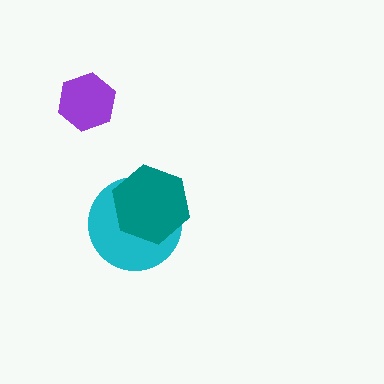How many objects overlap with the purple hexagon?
0 objects overlap with the purple hexagon.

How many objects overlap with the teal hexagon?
1 object overlaps with the teal hexagon.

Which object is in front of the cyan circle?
The teal hexagon is in front of the cyan circle.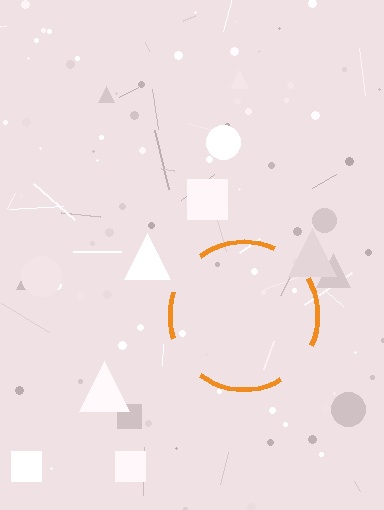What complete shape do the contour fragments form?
The contour fragments form a circle.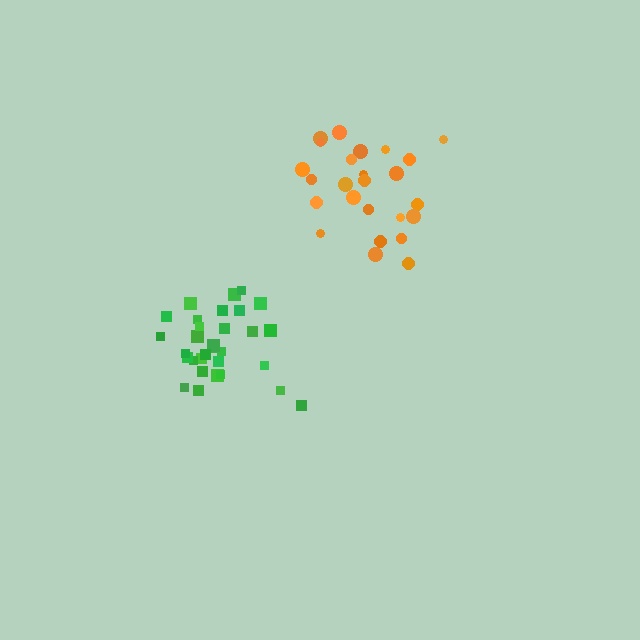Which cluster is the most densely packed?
Green.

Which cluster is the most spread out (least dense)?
Orange.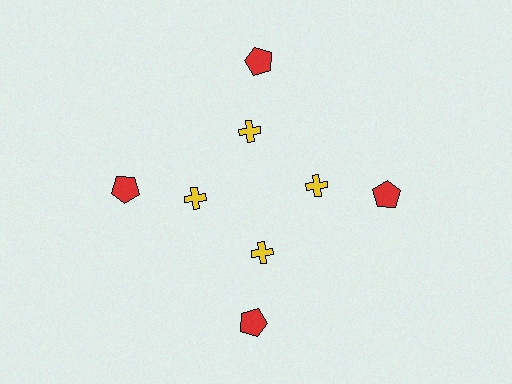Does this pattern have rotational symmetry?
Yes, this pattern has 4-fold rotational symmetry. It looks the same after rotating 90 degrees around the center.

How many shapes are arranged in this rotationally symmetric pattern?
There are 8 shapes, arranged in 4 groups of 2.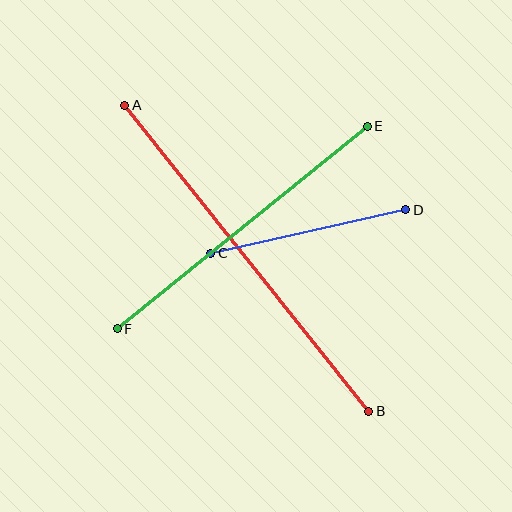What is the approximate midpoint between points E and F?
The midpoint is at approximately (242, 227) pixels.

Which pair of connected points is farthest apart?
Points A and B are farthest apart.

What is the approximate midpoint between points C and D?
The midpoint is at approximately (308, 232) pixels.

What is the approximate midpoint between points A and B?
The midpoint is at approximately (247, 258) pixels.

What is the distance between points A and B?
The distance is approximately 391 pixels.